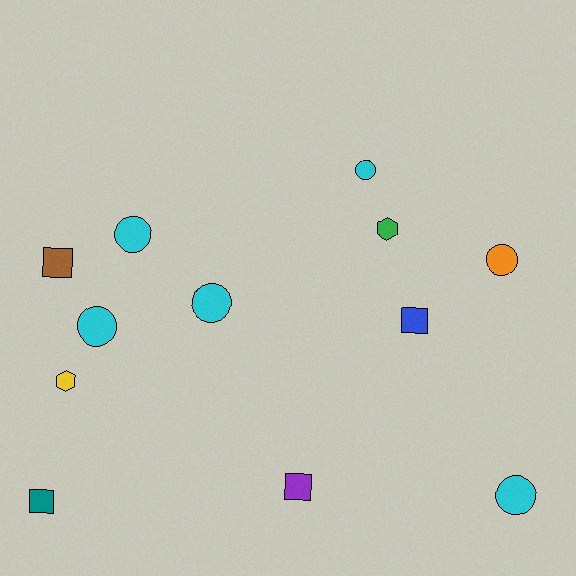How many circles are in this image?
There are 6 circles.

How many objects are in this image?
There are 12 objects.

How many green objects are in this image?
There is 1 green object.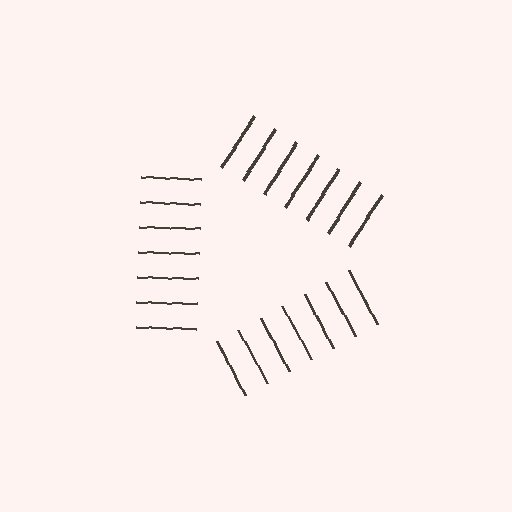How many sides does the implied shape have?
3 sides — the line-ends trace a triangle.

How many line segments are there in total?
21 — 7 along each of the 3 edges.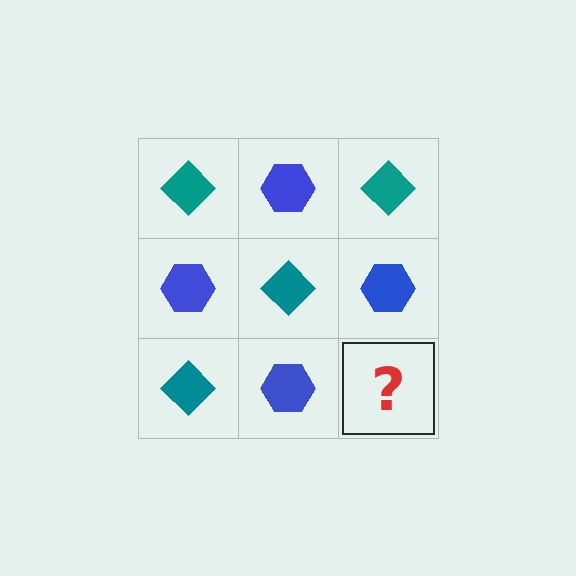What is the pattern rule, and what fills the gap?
The rule is that it alternates teal diamond and blue hexagon in a checkerboard pattern. The gap should be filled with a teal diamond.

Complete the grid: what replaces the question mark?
The question mark should be replaced with a teal diamond.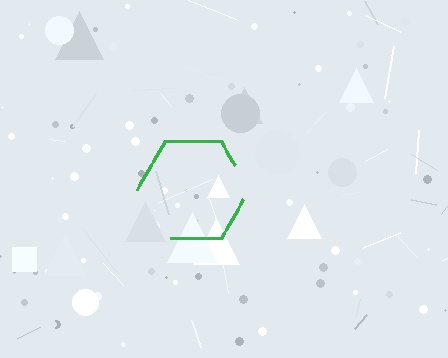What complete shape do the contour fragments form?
The contour fragments form a hexagon.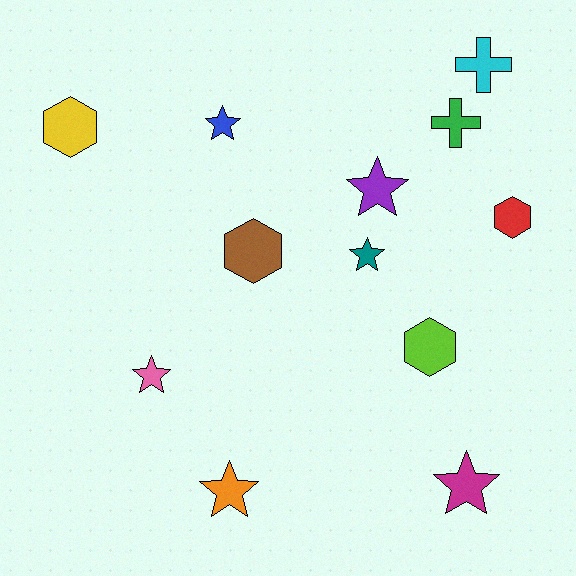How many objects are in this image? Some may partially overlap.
There are 12 objects.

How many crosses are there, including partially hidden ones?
There are 2 crosses.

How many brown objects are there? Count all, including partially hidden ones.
There is 1 brown object.